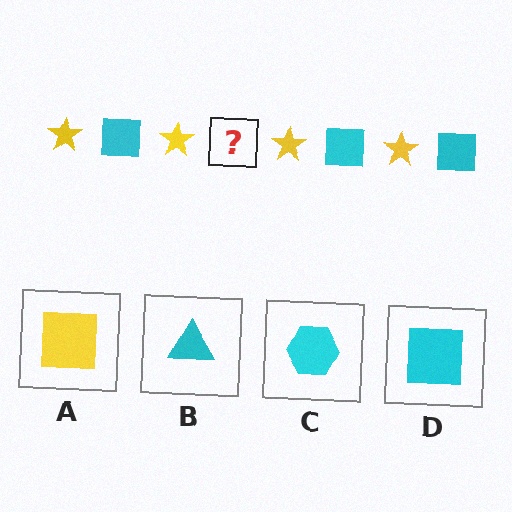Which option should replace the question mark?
Option D.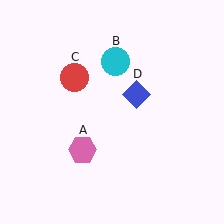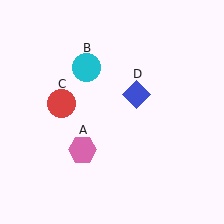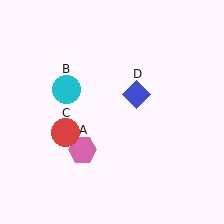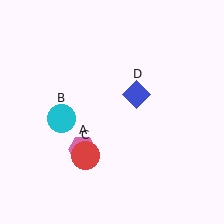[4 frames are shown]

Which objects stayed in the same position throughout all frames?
Pink hexagon (object A) and blue diamond (object D) remained stationary.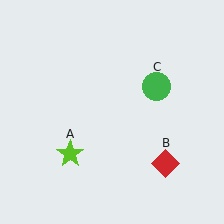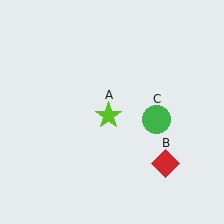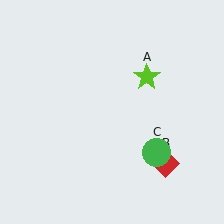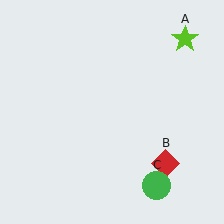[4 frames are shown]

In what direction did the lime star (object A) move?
The lime star (object A) moved up and to the right.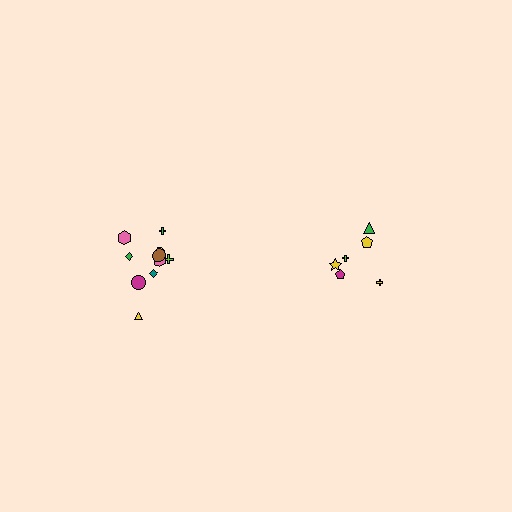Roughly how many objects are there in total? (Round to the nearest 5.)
Roughly 15 objects in total.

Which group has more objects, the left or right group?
The left group.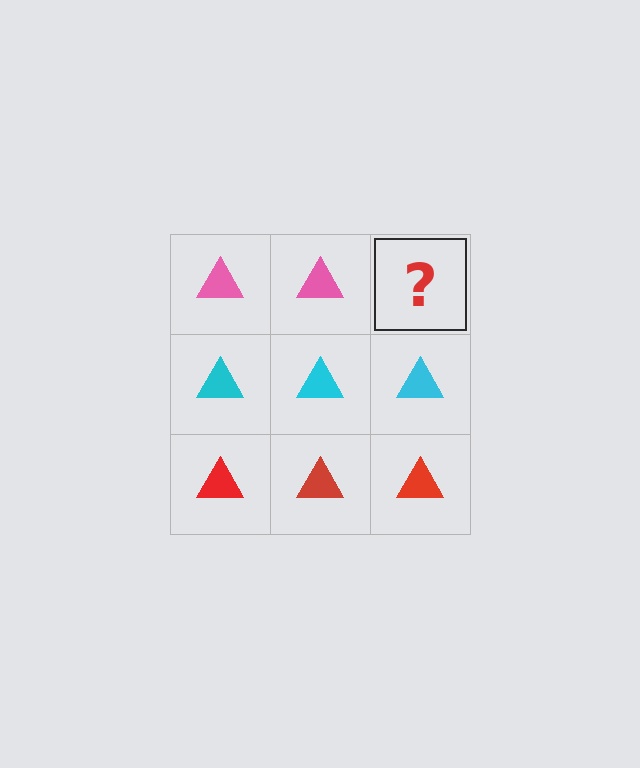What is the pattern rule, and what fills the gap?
The rule is that each row has a consistent color. The gap should be filled with a pink triangle.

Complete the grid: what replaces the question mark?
The question mark should be replaced with a pink triangle.